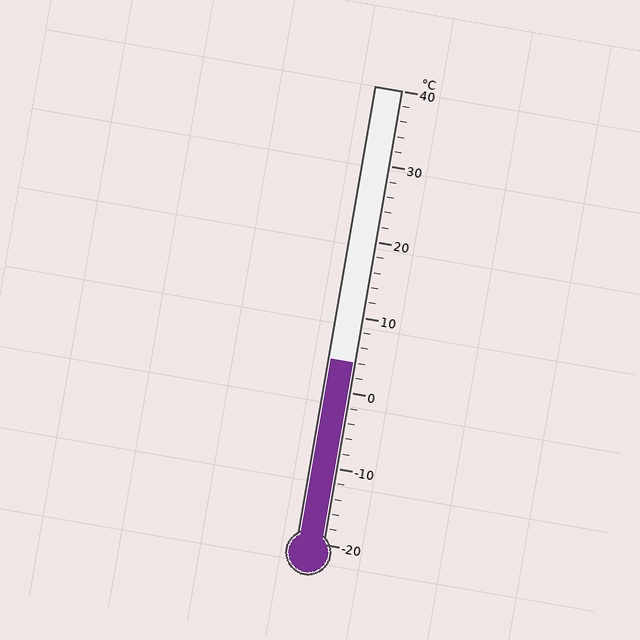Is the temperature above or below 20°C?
The temperature is below 20°C.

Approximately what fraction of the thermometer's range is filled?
The thermometer is filled to approximately 40% of its range.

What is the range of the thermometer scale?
The thermometer scale ranges from -20°C to 40°C.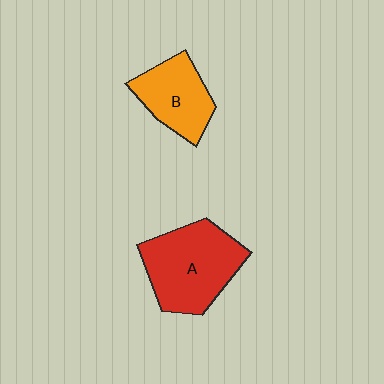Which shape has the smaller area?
Shape B (orange).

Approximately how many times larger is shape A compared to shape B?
Approximately 1.5 times.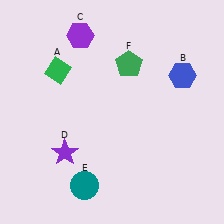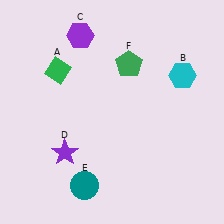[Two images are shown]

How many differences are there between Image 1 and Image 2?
There is 1 difference between the two images.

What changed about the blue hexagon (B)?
In Image 1, B is blue. In Image 2, it changed to cyan.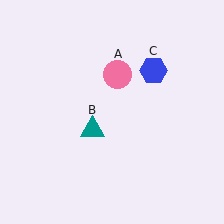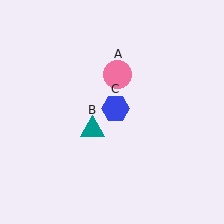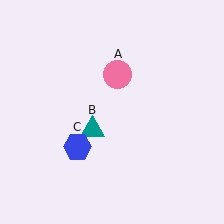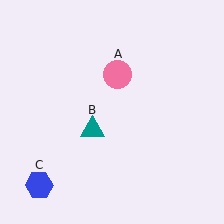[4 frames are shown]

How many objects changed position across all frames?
1 object changed position: blue hexagon (object C).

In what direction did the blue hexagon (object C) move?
The blue hexagon (object C) moved down and to the left.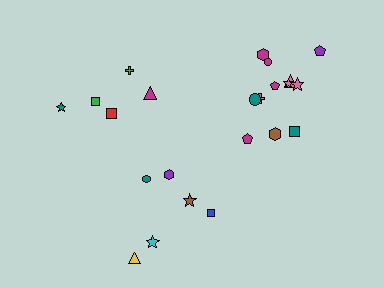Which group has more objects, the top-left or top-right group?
The top-right group.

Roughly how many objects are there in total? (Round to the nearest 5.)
Roughly 25 objects in total.